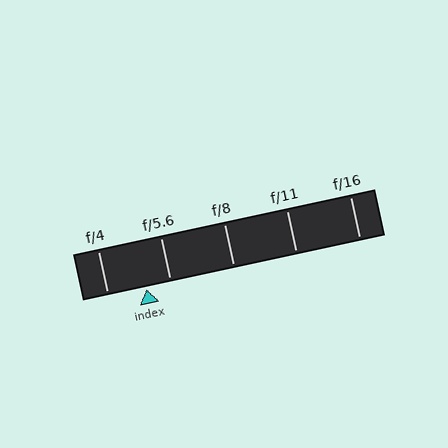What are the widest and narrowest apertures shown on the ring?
The widest aperture shown is f/4 and the narrowest is f/16.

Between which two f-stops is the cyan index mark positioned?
The index mark is between f/4 and f/5.6.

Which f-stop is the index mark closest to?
The index mark is closest to f/5.6.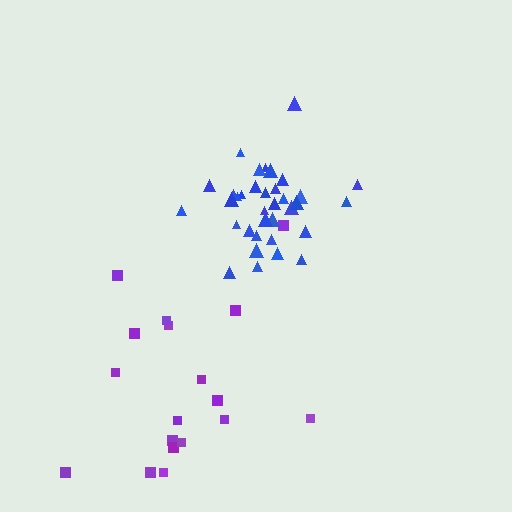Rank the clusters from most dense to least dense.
blue, purple.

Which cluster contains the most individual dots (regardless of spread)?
Blue (35).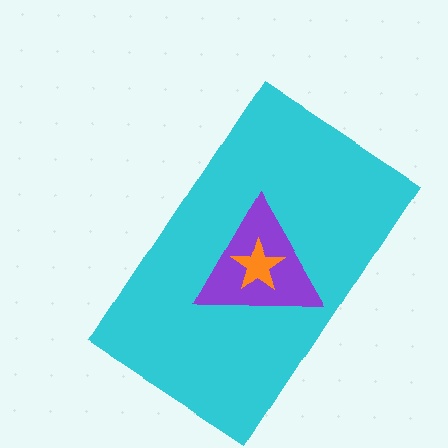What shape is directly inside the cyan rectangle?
The purple triangle.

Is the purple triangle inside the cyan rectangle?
Yes.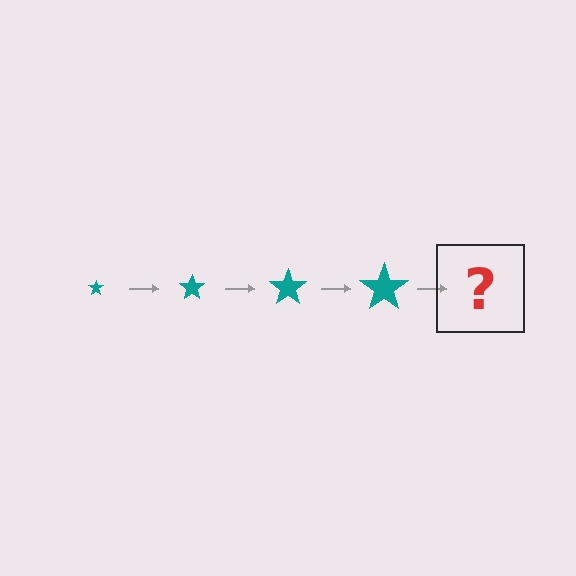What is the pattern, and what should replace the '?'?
The pattern is that the star gets progressively larger each step. The '?' should be a teal star, larger than the previous one.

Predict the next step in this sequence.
The next step is a teal star, larger than the previous one.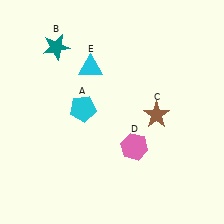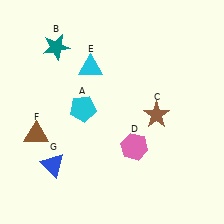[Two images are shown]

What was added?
A brown triangle (F), a blue triangle (G) were added in Image 2.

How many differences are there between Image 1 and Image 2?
There are 2 differences between the two images.